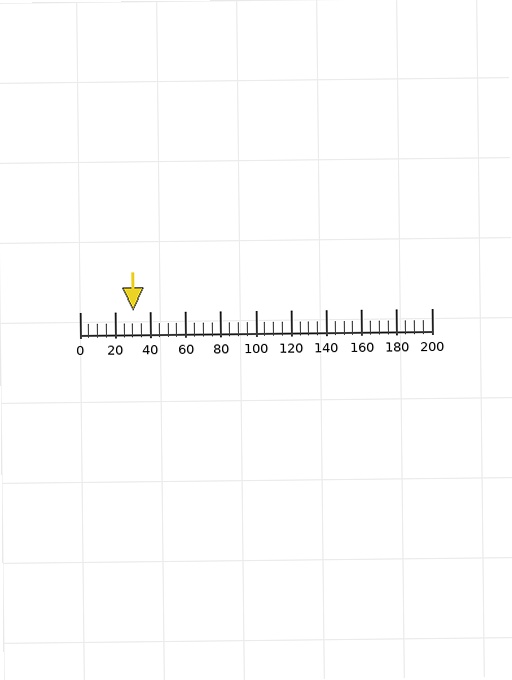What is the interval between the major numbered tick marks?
The major tick marks are spaced 20 units apart.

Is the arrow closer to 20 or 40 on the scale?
The arrow is closer to 40.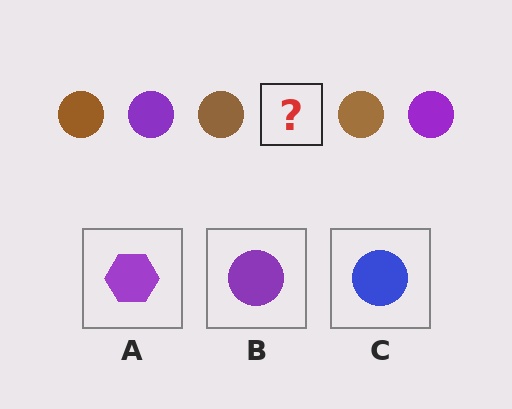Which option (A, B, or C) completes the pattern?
B.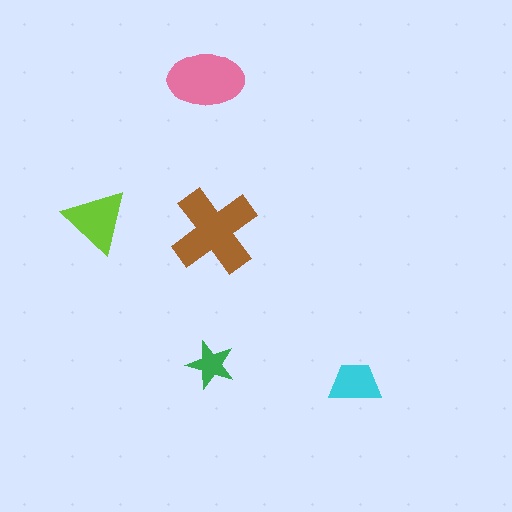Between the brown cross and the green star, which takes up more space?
The brown cross.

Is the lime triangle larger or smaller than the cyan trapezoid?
Larger.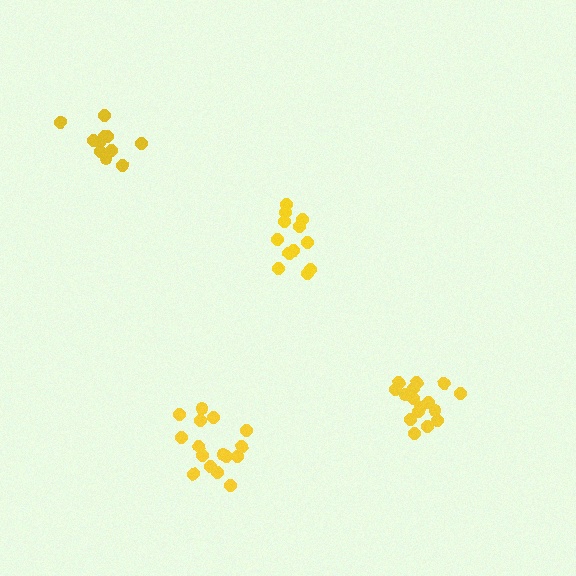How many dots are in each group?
Group 1: 16 dots, Group 2: 12 dots, Group 3: 11 dots, Group 4: 16 dots (55 total).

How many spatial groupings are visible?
There are 4 spatial groupings.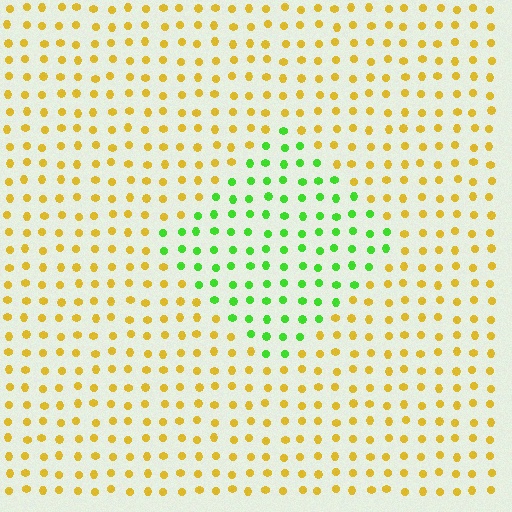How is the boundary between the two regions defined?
The boundary is defined purely by a slight shift in hue (about 66 degrees). Spacing, size, and orientation are identical on both sides.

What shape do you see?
I see a diamond.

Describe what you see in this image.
The image is filled with small yellow elements in a uniform arrangement. A diamond-shaped region is visible where the elements are tinted to a slightly different hue, forming a subtle color boundary.